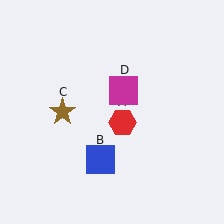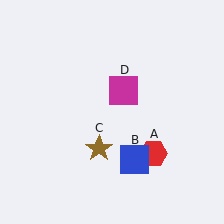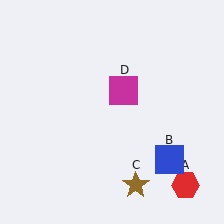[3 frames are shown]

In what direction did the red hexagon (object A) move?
The red hexagon (object A) moved down and to the right.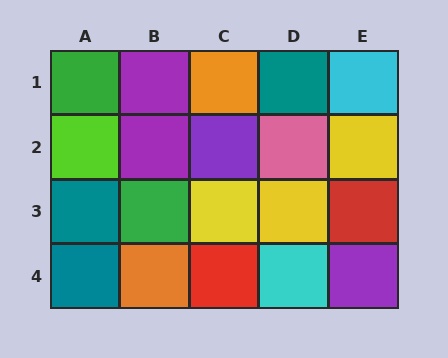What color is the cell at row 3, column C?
Yellow.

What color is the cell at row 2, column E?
Yellow.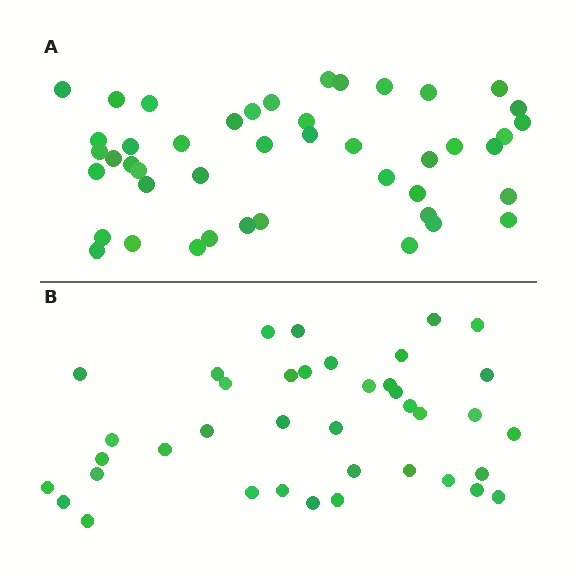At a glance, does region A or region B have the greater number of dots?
Region A (the top region) has more dots.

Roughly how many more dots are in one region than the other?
Region A has about 6 more dots than region B.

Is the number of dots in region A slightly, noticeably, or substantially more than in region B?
Region A has only slightly more — the two regions are fairly close. The ratio is roughly 1.2 to 1.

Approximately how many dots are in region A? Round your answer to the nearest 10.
About 40 dots. (The exact count is 45, which rounds to 40.)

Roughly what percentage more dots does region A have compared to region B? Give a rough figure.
About 15% more.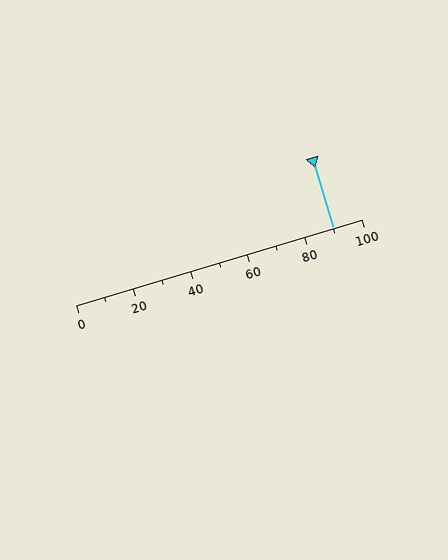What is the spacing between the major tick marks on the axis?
The major ticks are spaced 20 apart.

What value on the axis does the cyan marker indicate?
The marker indicates approximately 90.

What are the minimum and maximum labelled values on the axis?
The axis runs from 0 to 100.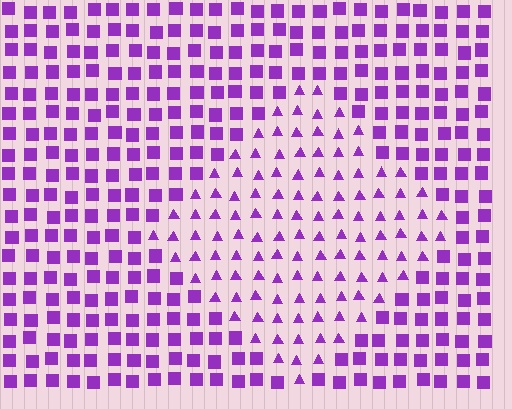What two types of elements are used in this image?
The image uses triangles inside the diamond region and squares outside it.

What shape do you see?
I see a diamond.